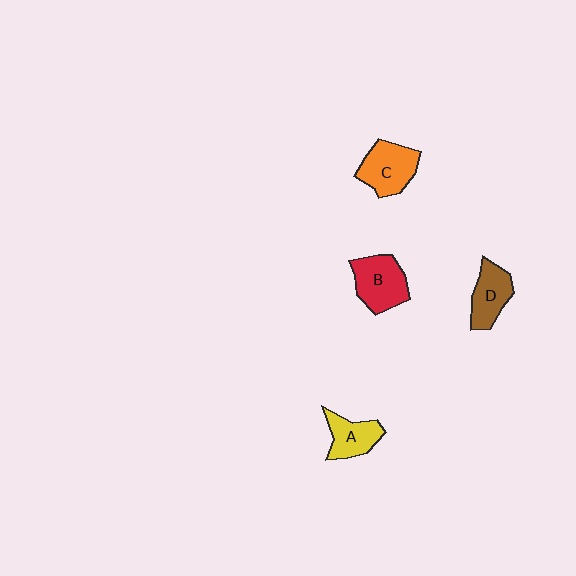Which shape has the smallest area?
Shape A (yellow).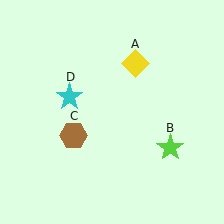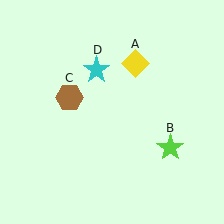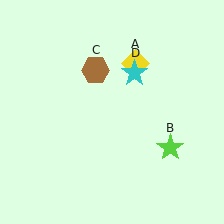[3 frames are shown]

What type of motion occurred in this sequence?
The brown hexagon (object C), cyan star (object D) rotated clockwise around the center of the scene.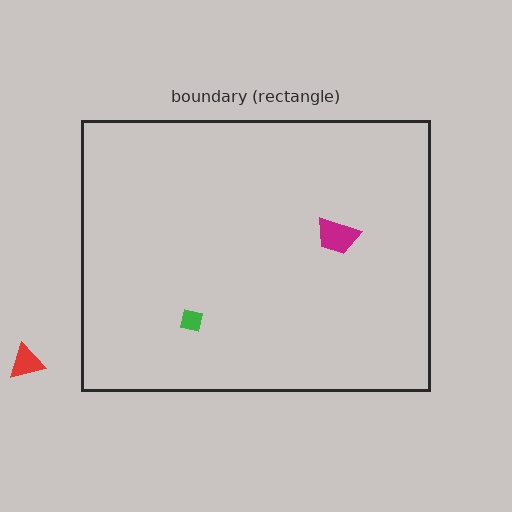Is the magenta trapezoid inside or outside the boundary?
Inside.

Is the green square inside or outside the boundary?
Inside.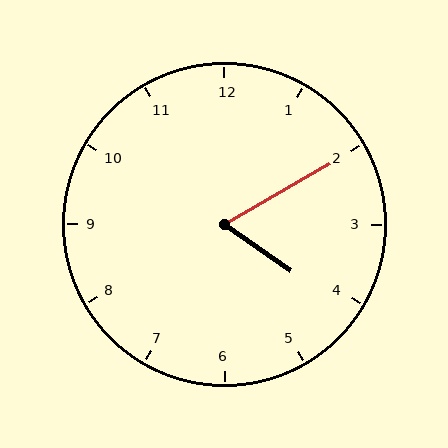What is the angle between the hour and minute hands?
Approximately 65 degrees.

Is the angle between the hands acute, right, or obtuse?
It is acute.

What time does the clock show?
4:10.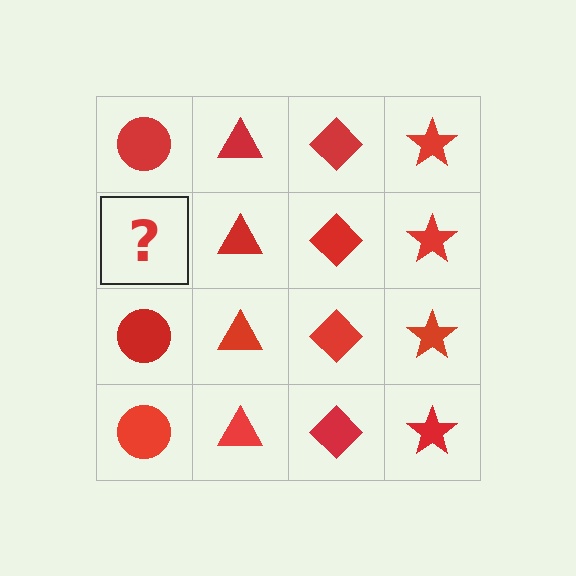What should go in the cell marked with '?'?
The missing cell should contain a red circle.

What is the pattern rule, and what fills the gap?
The rule is that each column has a consistent shape. The gap should be filled with a red circle.